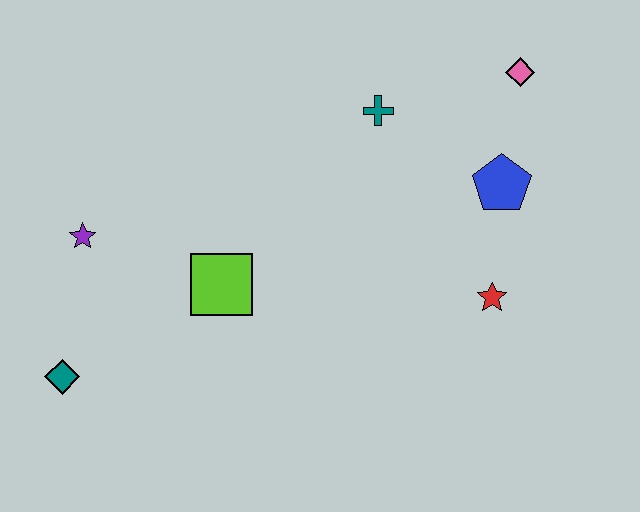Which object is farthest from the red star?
The teal diamond is farthest from the red star.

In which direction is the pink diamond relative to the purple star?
The pink diamond is to the right of the purple star.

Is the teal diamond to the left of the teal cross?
Yes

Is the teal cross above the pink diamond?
No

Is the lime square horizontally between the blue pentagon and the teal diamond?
Yes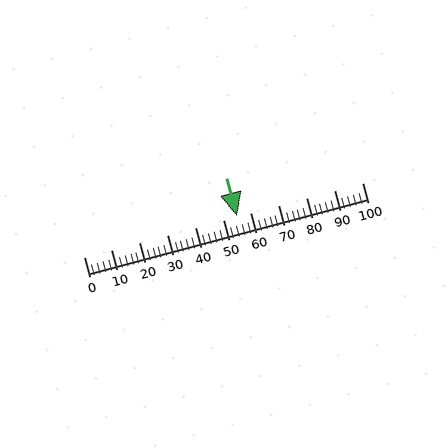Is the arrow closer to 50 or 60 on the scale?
The arrow is closer to 50.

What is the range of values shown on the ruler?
The ruler shows values from 0 to 100.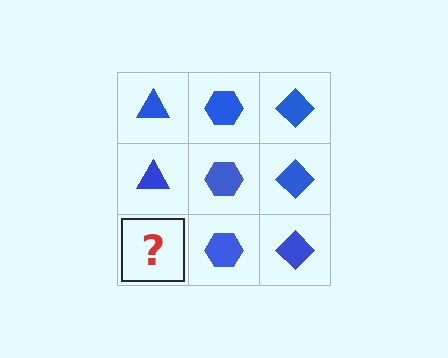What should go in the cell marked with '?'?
The missing cell should contain a blue triangle.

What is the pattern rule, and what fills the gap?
The rule is that each column has a consistent shape. The gap should be filled with a blue triangle.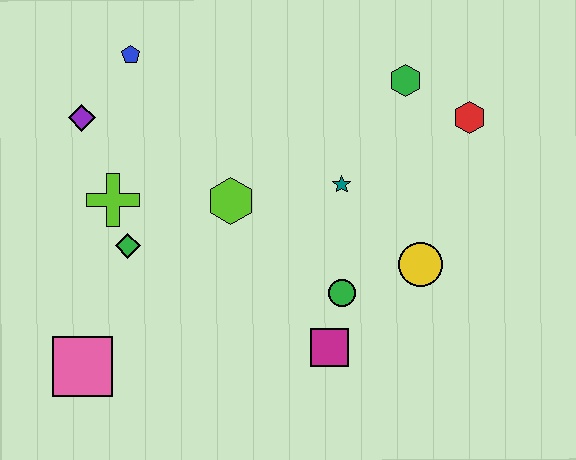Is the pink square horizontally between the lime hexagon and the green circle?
No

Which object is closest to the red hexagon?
The green hexagon is closest to the red hexagon.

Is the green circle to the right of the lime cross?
Yes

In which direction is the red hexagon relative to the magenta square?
The red hexagon is above the magenta square.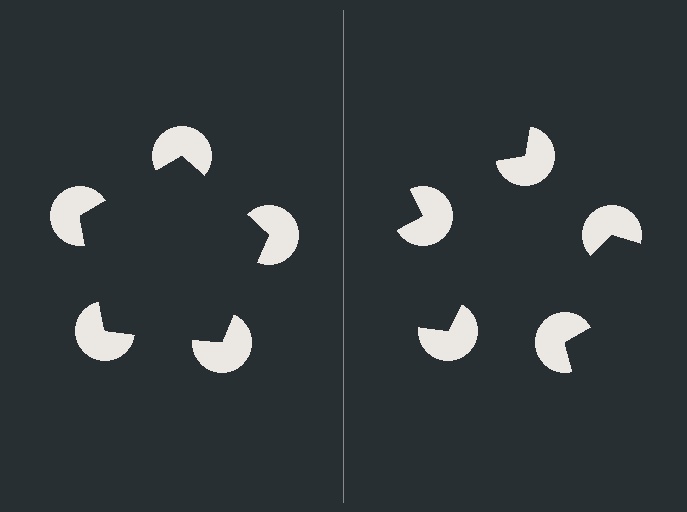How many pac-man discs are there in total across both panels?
10 — 5 on each side.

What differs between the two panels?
The pac-man discs are positioned identically on both sides; only the wedge orientations differ. On the left they align to a pentagon; on the right they are misaligned.